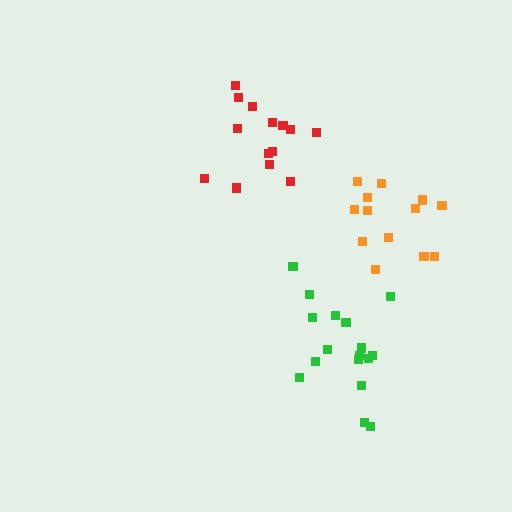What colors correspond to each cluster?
The clusters are colored: orange, green, red.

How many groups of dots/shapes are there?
There are 3 groups.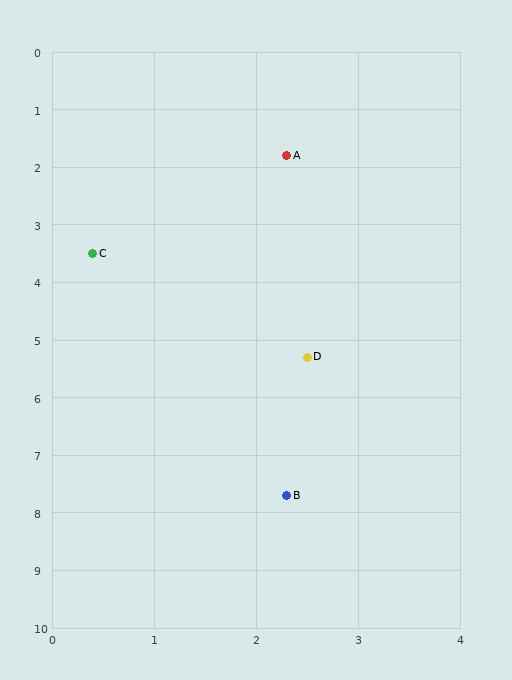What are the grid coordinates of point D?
Point D is at approximately (2.5, 5.3).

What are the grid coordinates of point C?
Point C is at approximately (0.4, 3.5).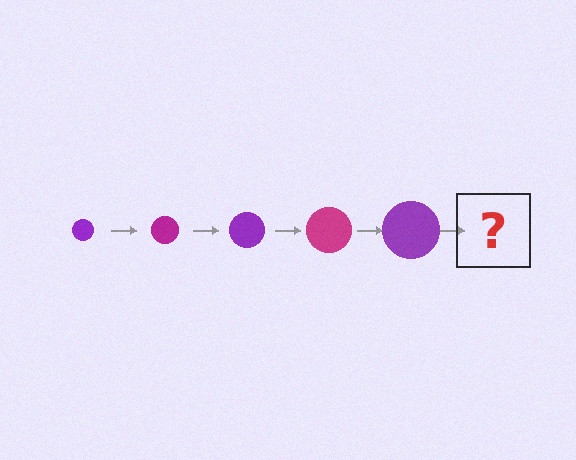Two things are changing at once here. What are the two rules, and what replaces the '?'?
The two rules are that the circle grows larger each step and the color cycles through purple and magenta. The '?' should be a magenta circle, larger than the previous one.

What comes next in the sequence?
The next element should be a magenta circle, larger than the previous one.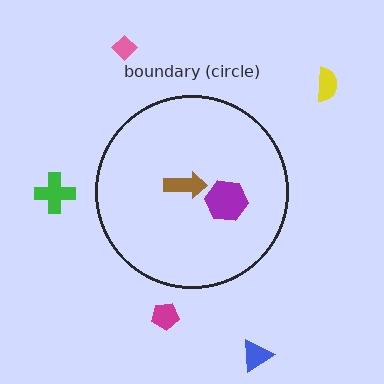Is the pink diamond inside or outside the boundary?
Outside.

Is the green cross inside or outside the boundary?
Outside.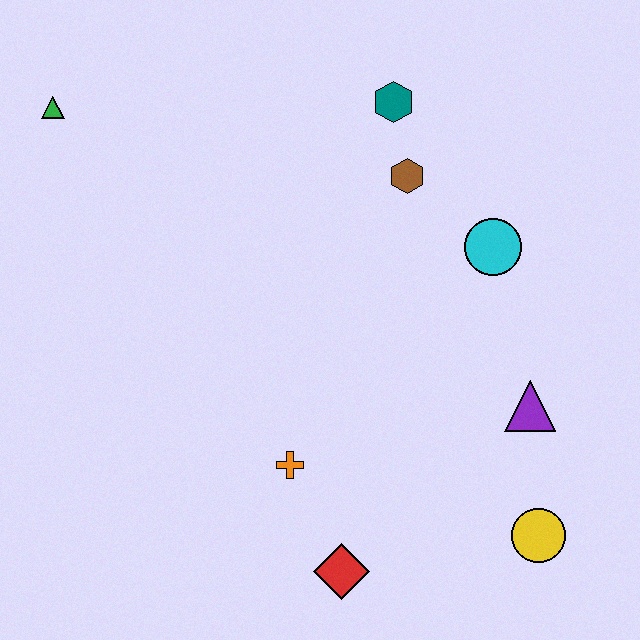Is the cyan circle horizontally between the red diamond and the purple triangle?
Yes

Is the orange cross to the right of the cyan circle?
No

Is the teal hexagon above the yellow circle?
Yes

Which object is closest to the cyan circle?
The brown hexagon is closest to the cyan circle.